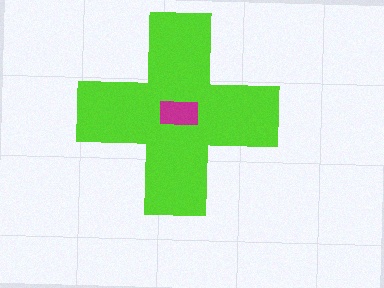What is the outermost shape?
The lime cross.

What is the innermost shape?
The magenta rectangle.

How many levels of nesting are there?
2.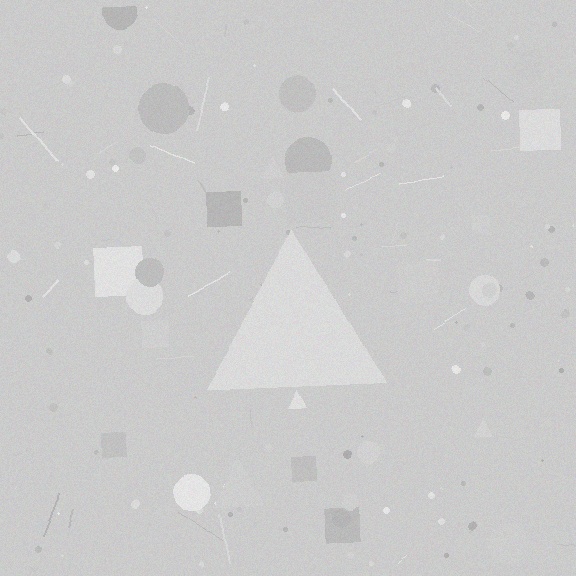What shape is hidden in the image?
A triangle is hidden in the image.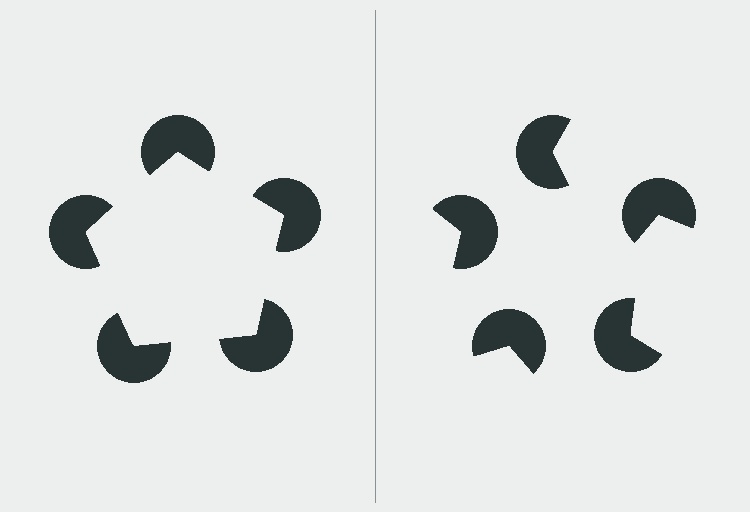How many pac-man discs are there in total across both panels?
10 — 5 on each side.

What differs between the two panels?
The pac-man discs are positioned identically on both sides; only the wedge orientations differ. On the left they align to a pentagon; on the right they are misaligned.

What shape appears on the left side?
An illusory pentagon.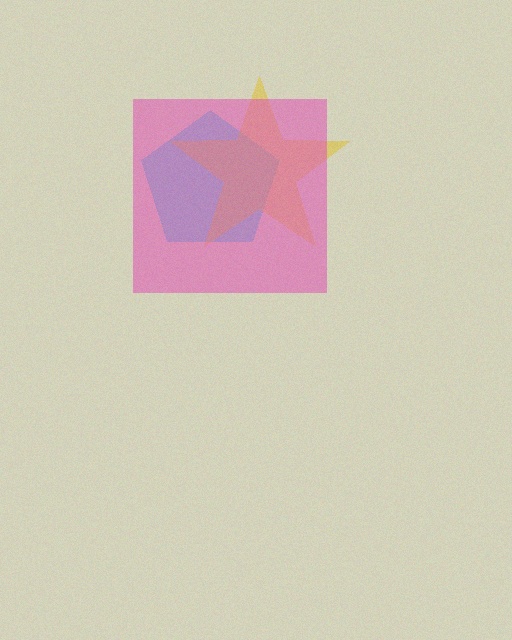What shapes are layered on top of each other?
The layered shapes are: a cyan pentagon, a yellow star, a pink square.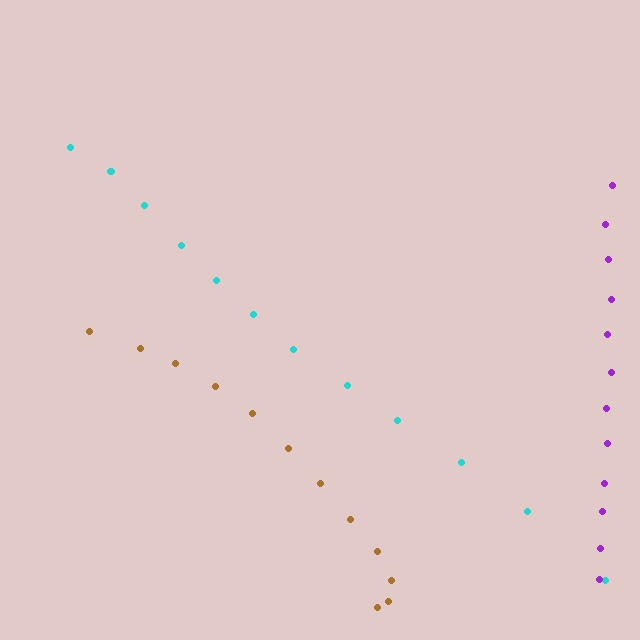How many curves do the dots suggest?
There are 3 distinct paths.